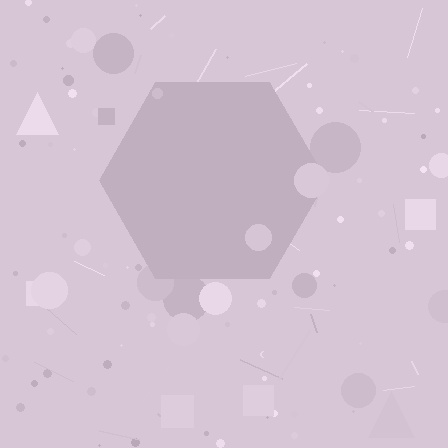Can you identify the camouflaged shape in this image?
The camouflaged shape is a hexagon.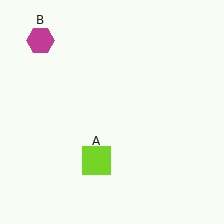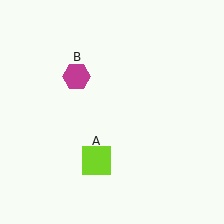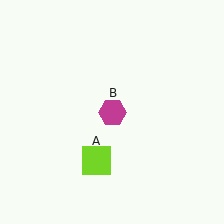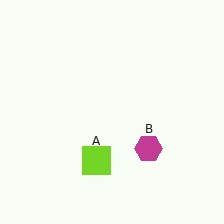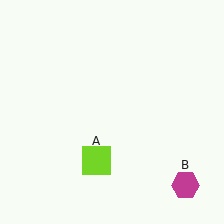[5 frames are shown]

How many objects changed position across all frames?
1 object changed position: magenta hexagon (object B).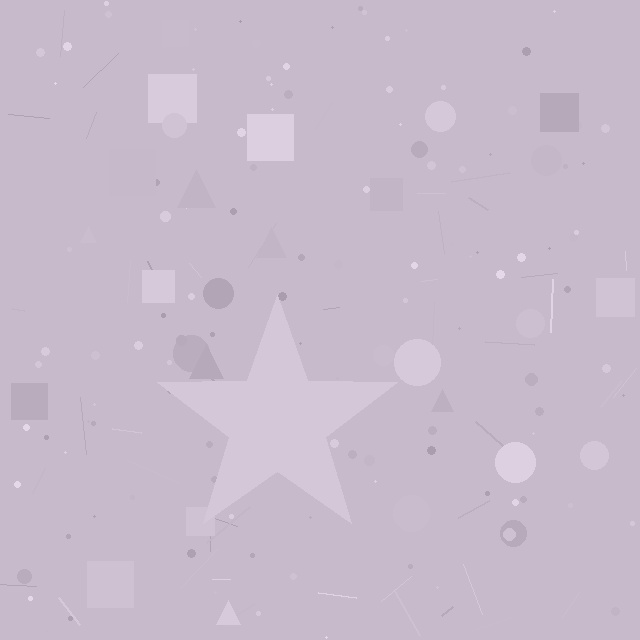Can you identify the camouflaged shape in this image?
The camouflaged shape is a star.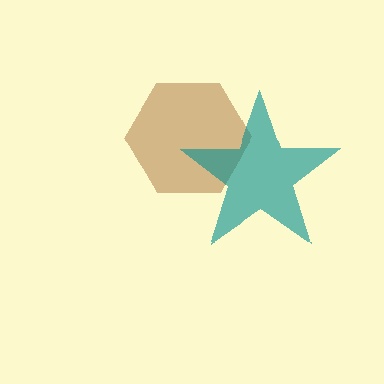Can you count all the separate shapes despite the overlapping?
Yes, there are 2 separate shapes.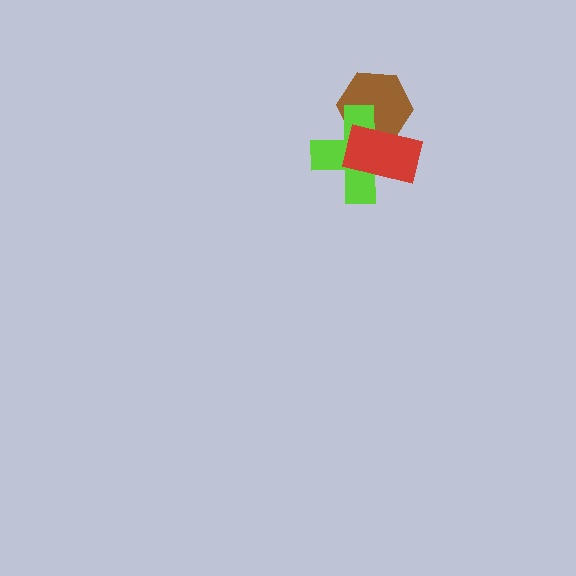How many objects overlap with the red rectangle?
2 objects overlap with the red rectangle.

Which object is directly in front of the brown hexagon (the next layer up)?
The lime cross is directly in front of the brown hexagon.